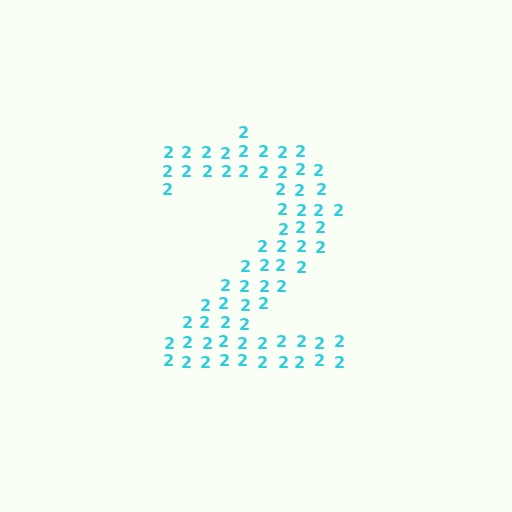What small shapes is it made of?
It is made of small digit 2's.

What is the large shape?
The large shape is the digit 2.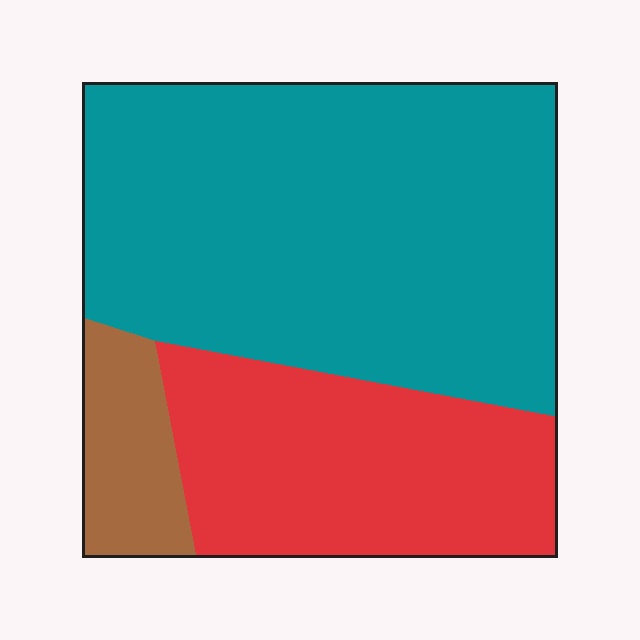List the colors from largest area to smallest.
From largest to smallest: teal, red, brown.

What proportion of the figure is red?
Red covers about 30% of the figure.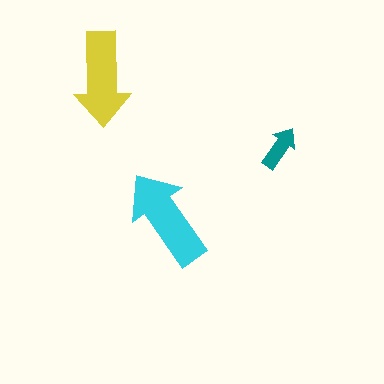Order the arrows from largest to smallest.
the cyan one, the yellow one, the teal one.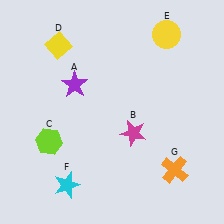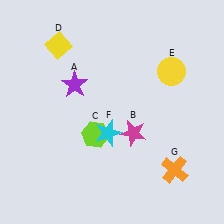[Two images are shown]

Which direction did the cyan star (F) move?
The cyan star (F) moved up.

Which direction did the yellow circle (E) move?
The yellow circle (E) moved down.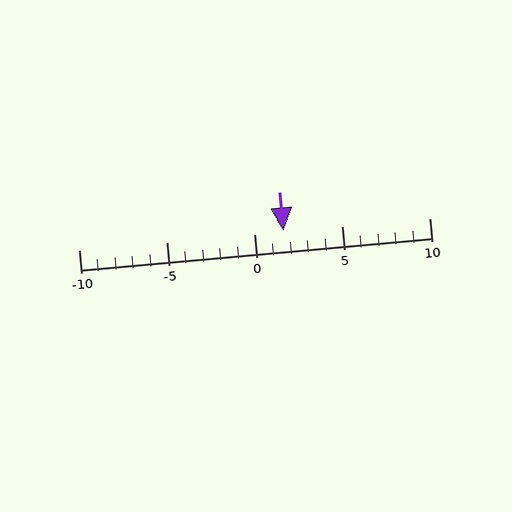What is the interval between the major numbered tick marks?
The major tick marks are spaced 5 units apart.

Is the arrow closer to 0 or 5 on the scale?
The arrow is closer to 0.